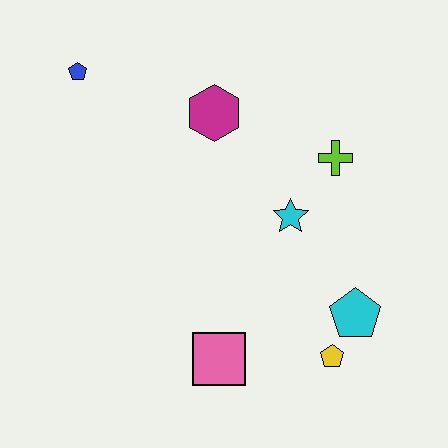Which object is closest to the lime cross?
The cyan star is closest to the lime cross.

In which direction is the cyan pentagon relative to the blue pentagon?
The cyan pentagon is to the right of the blue pentagon.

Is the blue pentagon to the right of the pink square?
No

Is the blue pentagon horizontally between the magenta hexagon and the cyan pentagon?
No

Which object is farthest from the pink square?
The blue pentagon is farthest from the pink square.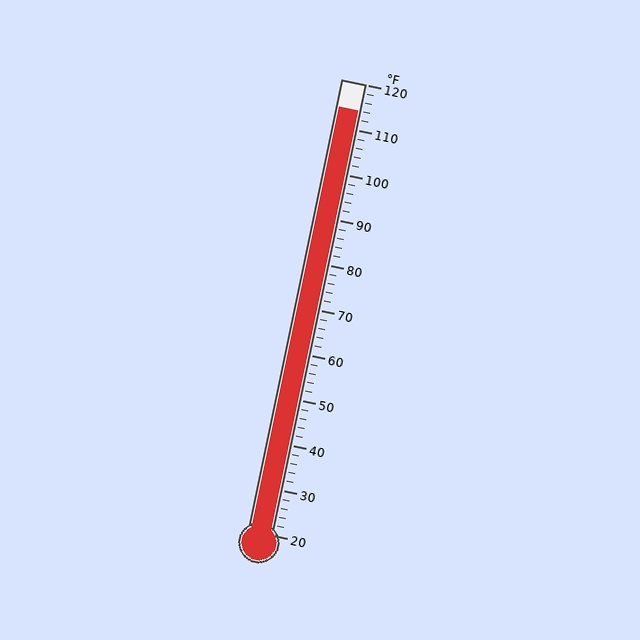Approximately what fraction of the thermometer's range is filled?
The thermometer is filled to approximately 95% of its range.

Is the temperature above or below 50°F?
The temperature is above 50°F.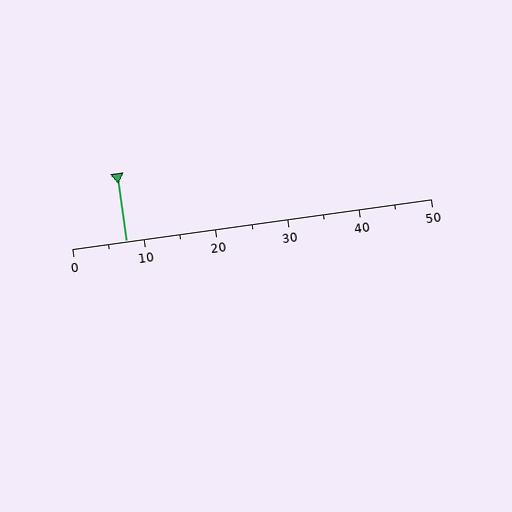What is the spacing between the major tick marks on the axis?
The major ticks are spaced 10 apart.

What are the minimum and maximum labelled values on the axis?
The axis runs from 0 to 50.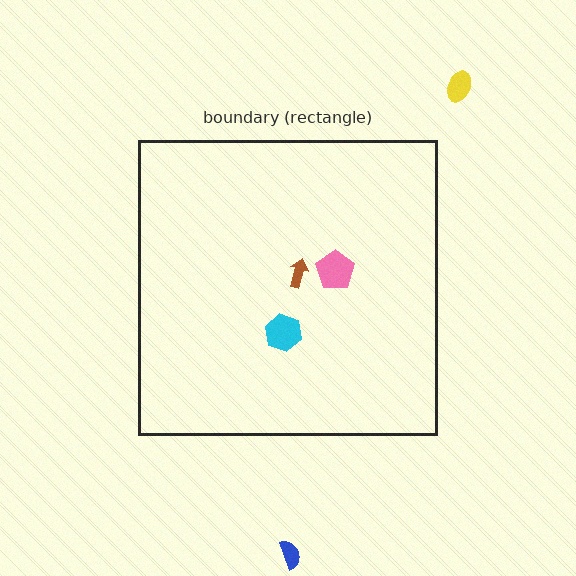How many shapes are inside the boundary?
3 inside, 2 outside.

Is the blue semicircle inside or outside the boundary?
Outside.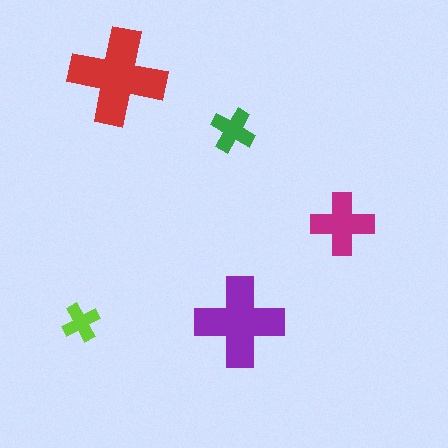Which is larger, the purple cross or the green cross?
The purple one.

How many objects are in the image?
There are 5 objects in the image.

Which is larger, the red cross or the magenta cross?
The red one.